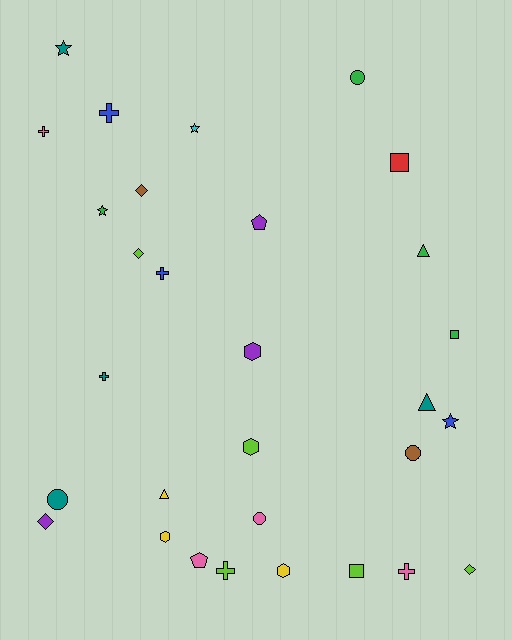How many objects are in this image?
There are 30 objects.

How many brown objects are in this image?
There are 2 brown objects.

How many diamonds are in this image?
There are 4 diamonds.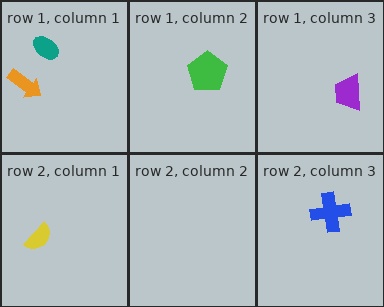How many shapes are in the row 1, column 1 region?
2.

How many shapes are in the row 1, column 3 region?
1.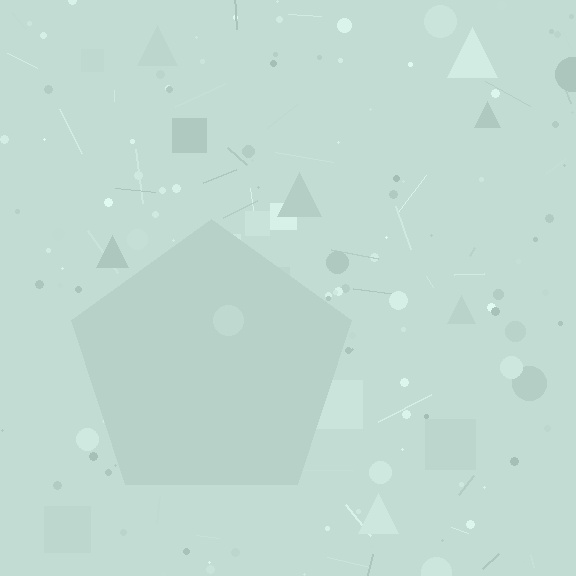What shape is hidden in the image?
A pentagon is hidden in the image.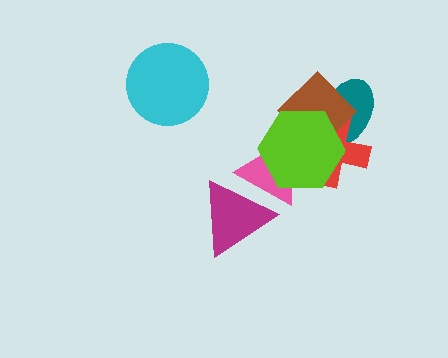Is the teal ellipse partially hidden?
Yes, it is partially covered by another shape.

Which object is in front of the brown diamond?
The lime hexagon is in front of the brown diamond.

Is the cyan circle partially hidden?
No, no other shape covers it.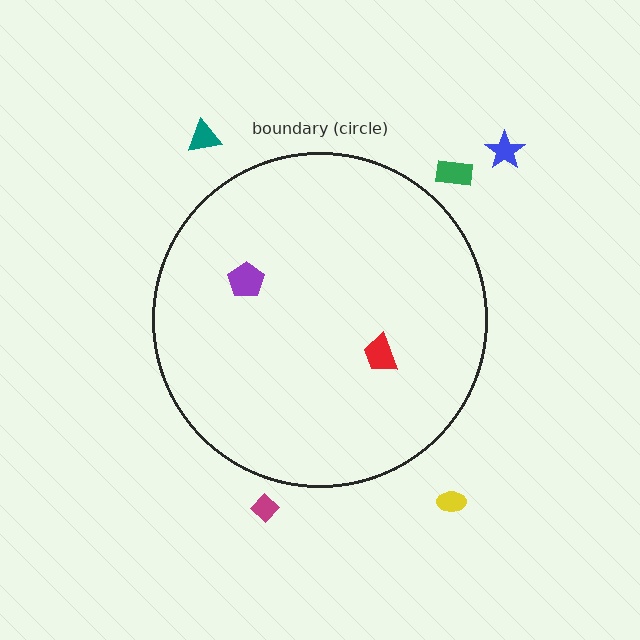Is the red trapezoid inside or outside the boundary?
Inside.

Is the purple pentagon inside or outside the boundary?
Inside.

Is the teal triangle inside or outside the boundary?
Outside.